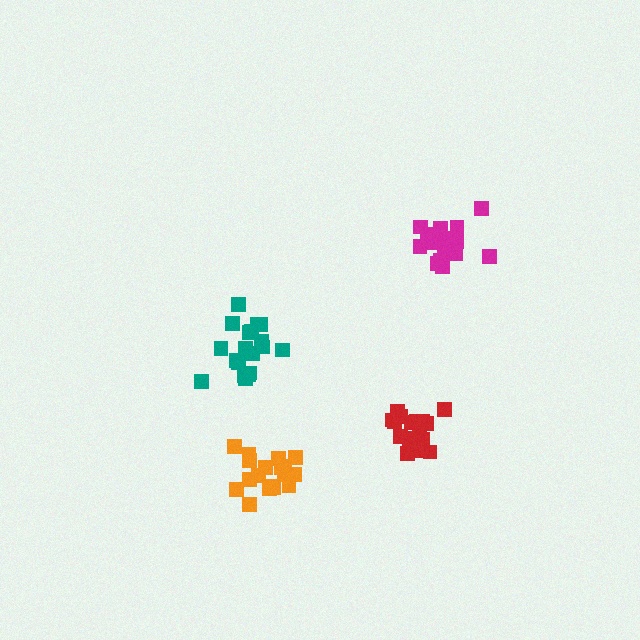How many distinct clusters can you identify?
There are 4 distinct clusters.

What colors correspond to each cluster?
The clusters are colored: magenta, red, teal, orange.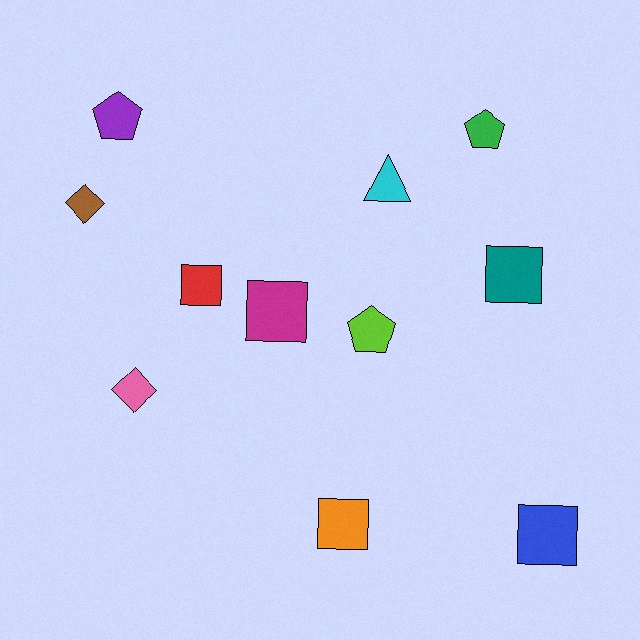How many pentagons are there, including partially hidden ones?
There are 3 pentagons.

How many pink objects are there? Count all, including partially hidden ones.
There is 1 pink object.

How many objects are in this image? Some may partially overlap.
There are 11 objects.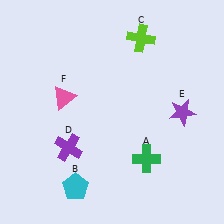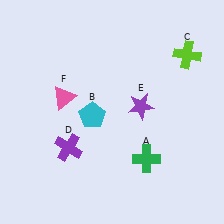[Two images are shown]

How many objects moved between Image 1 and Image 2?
3 objects moved between the two images.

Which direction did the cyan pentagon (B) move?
The cyan pentagon (B) moved up.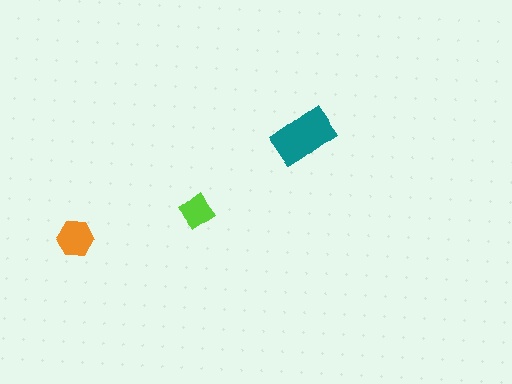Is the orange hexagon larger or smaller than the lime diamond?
Larger.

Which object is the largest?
The teal rectangle.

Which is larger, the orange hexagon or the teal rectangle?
The teal rectangle.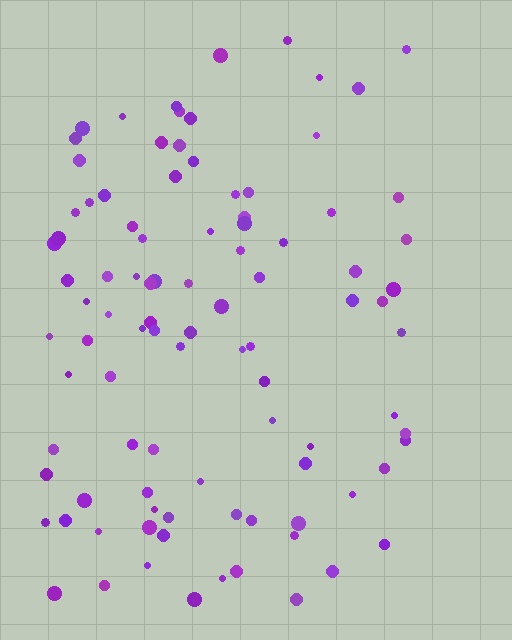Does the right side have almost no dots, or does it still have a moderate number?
Still a moderate number, just noticeably fewer than the left.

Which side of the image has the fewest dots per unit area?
The right.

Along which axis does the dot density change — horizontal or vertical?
Horizontal.